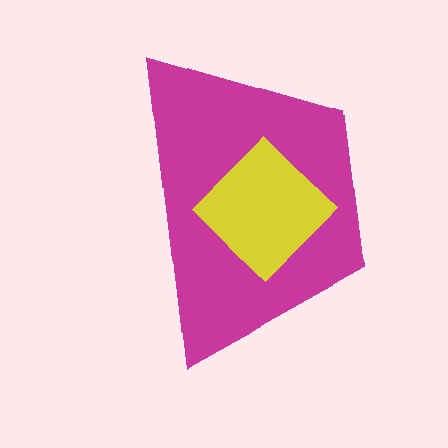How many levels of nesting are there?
2.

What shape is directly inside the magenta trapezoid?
The yellow diamond.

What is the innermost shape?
The yellow diamond.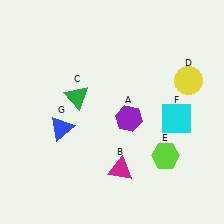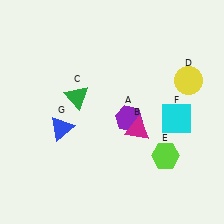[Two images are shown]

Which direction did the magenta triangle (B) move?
The magenta triangle (B) moved up.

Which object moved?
The magenta triangle (B) moved up.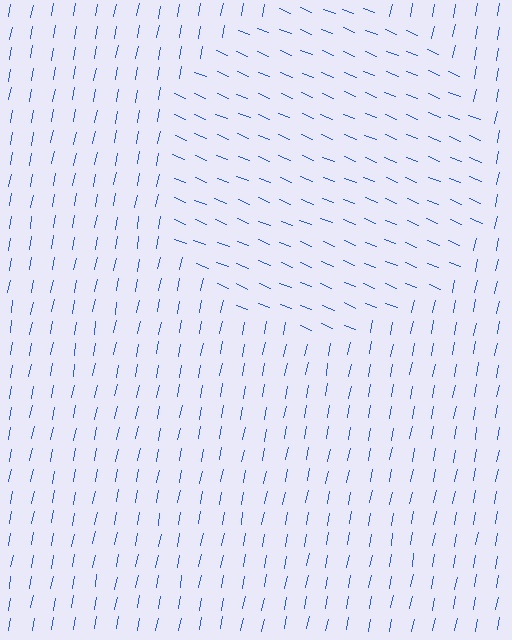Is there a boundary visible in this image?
Yes, there is a texture boundary formed by a change in line orientation.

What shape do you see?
I see a circle.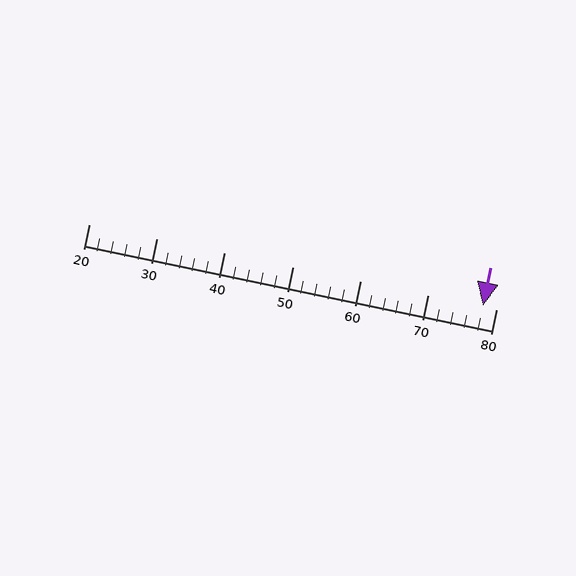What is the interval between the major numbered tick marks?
The major tick marks are spaced 10 units apart.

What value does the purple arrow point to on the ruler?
The purple arrow points to approximately 78.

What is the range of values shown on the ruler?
The ruler shows values from 20 to 80.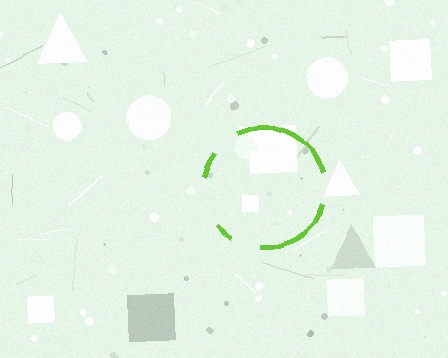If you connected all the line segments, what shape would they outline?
They would outline a circle.